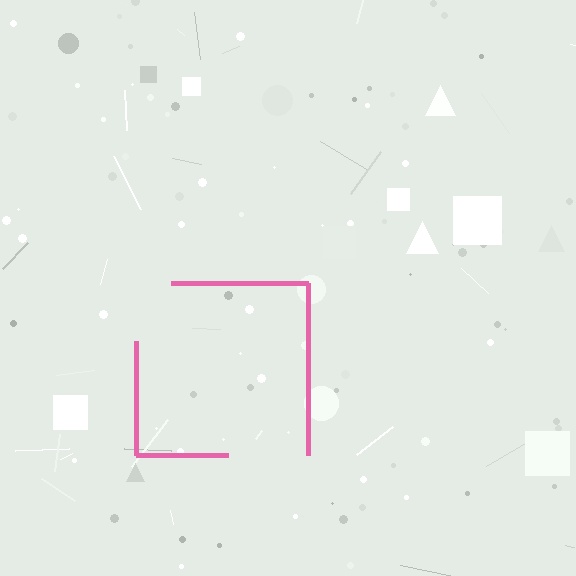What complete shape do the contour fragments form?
The contour fragments form a square.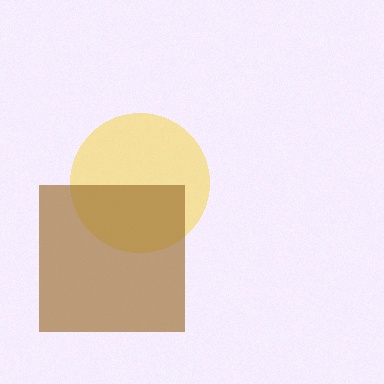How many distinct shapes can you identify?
There are 2 distinct shapes: a yellow circle, a brown square.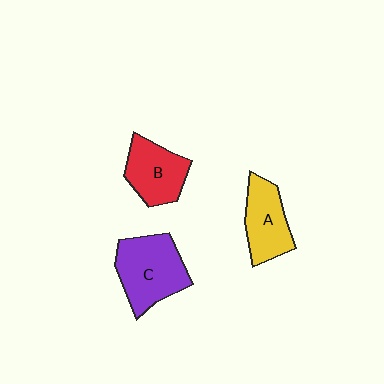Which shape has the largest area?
Shape C (purple).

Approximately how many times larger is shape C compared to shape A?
Approximately 1.4 times.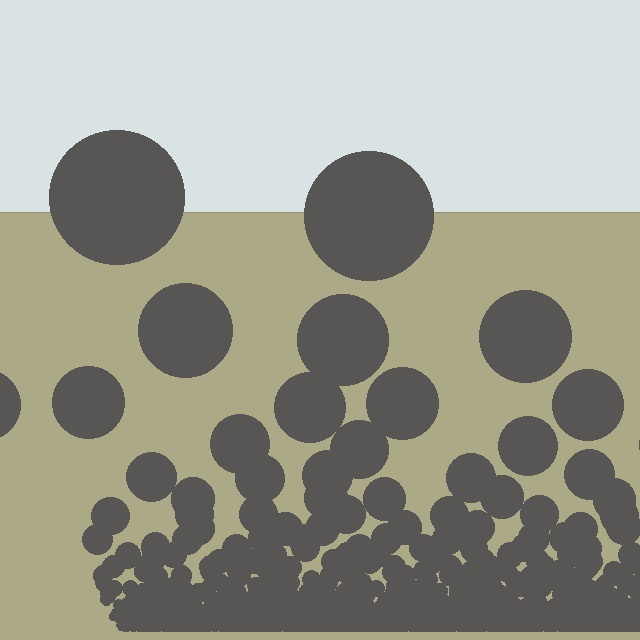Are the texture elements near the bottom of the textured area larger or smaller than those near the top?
Smaller. The gradient is inverted — elements near the bottom are smaller and denser.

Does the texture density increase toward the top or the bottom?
Density increases toward the bottom.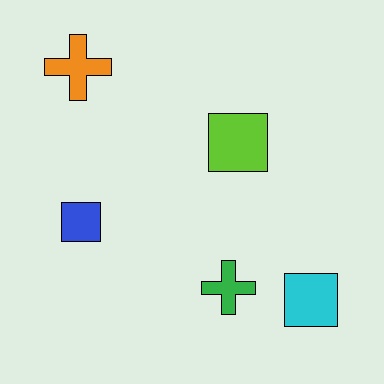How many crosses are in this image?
There are 2 crosses.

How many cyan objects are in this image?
There is 1 cyan object.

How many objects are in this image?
There are 5 objects.